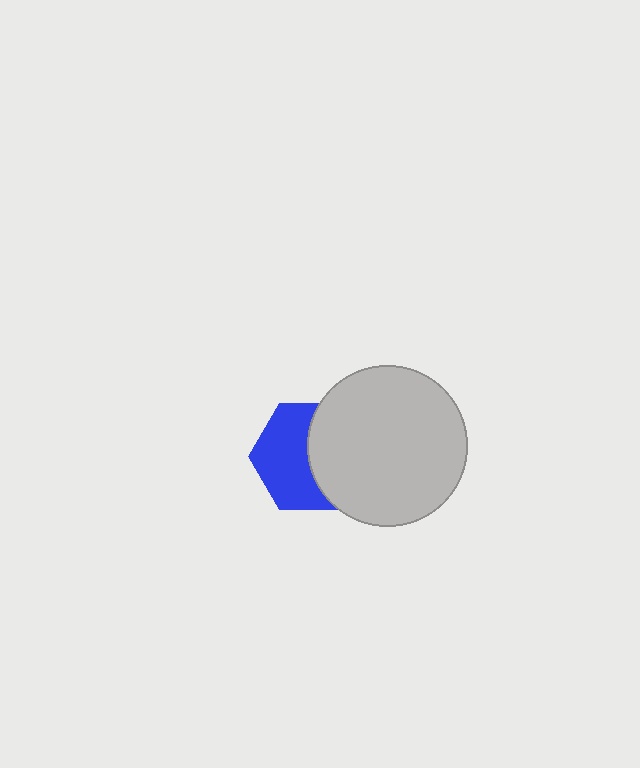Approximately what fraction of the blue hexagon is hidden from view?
Roughly 46% of the blue hexagon is hidden behind the light gray circle.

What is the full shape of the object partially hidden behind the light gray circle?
The partially hidden object is a blue hexagon.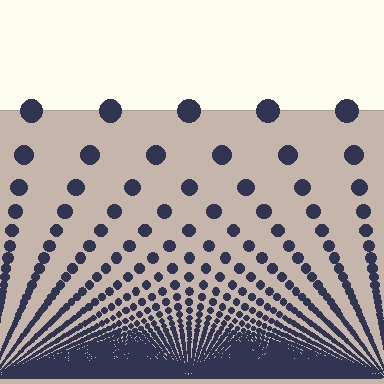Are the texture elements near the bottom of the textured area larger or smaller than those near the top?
Smaller. The gradient is inverted — elements near the bottom are smaller and denser.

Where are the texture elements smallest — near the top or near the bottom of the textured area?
Near the bottom.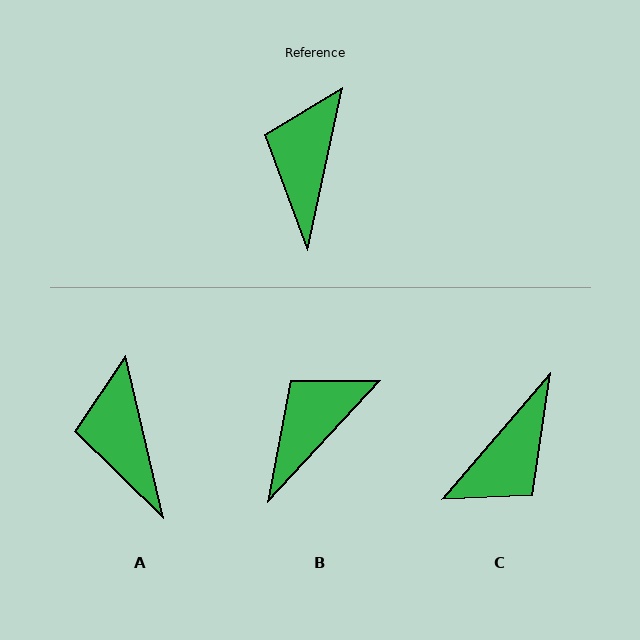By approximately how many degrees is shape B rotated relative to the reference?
Approximately 31 degrees clockwise.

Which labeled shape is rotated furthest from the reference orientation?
C, about 152 degrees away.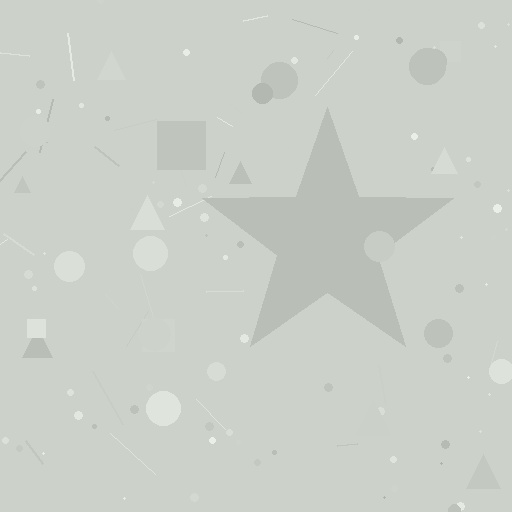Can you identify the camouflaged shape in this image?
The camouflaged shape is a star.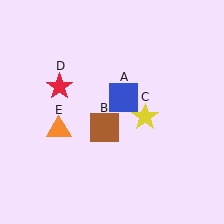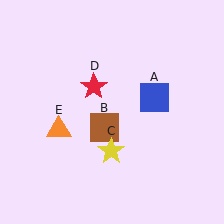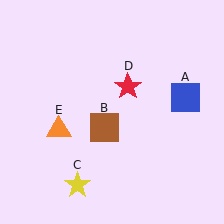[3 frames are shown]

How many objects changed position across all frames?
3 objects changed position: blue square (object A), yellow star (object C), red star (object D).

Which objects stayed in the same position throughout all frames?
Brown square (object B) and orange triangle (object E) remained stationary.